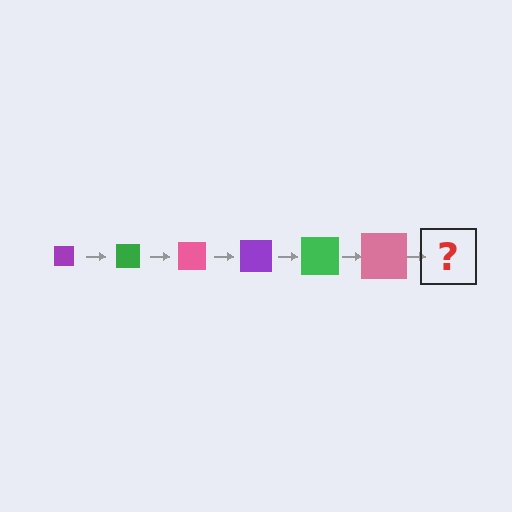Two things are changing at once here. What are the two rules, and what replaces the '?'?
The two rules are that the square grows larger each step and the color cycles through purple, green, and pink. The '?' should be a purple square, larger than the previous one.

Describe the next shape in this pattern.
It should be a purple square, larger than the previous one.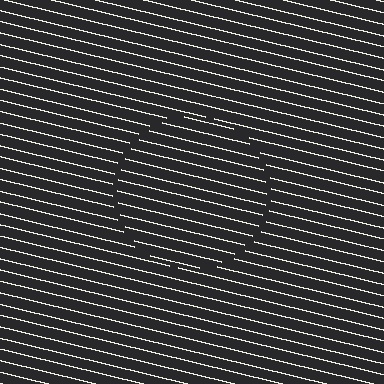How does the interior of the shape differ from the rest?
The interior of the shape contains the same grating, shifted by half a period — the contour is defined by the phase discontinuity where line-ends from the inner and outer gratings abut.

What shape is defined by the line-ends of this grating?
An illusory circle. The interior of the shape contains the same grating, shifted by half a period — the contour is defined by the phase discontinuity where line-ends from the inner and outer gratings abut.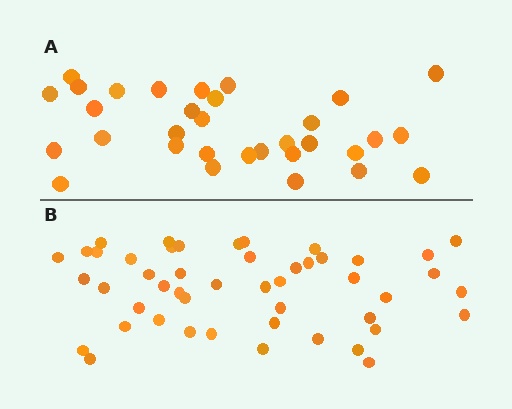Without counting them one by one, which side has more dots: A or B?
Region B (the bottom region) has more dots.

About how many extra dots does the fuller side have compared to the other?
Region B has approximately 15 more dots than region A.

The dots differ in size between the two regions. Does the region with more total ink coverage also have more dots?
No. Region A has more total ink coverage because its dots are larger, but region B actually contains more individual dots. Total area can be misleading — the number of items is what matters here.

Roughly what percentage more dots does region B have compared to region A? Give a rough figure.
About 50% more.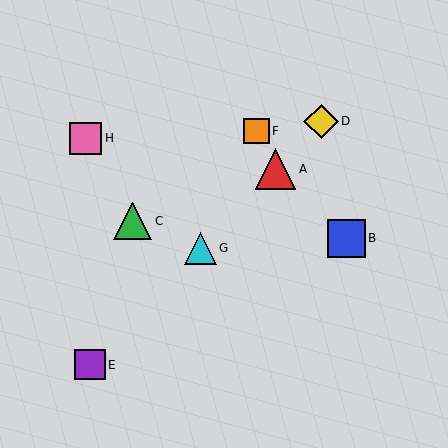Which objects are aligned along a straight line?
Objects A, D, E, G are aligned along a straight line.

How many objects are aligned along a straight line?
4 objects (A, D, E, G) are aligned along a straight line.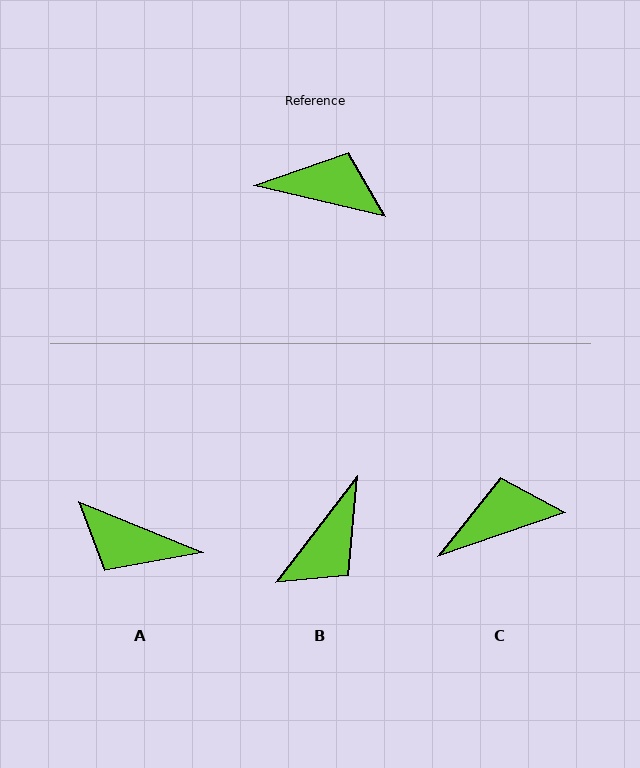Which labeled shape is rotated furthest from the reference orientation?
A, about 171 degrees away.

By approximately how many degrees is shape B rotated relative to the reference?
Approximately 114 degrees clockwise.